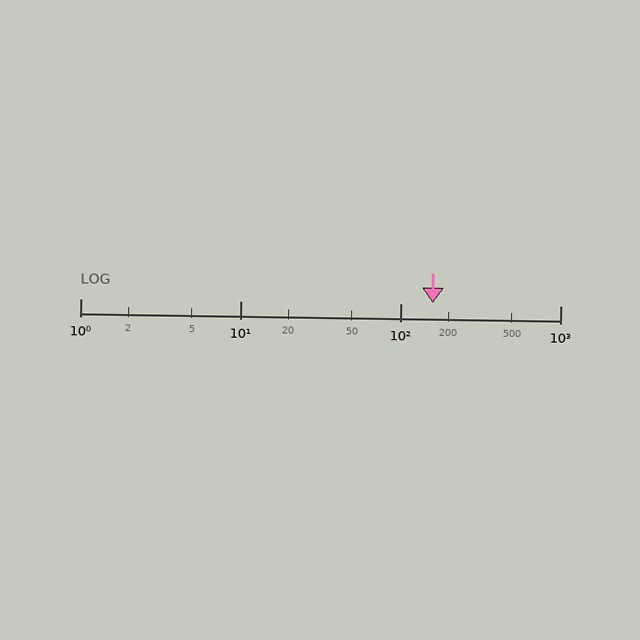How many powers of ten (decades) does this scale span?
The scale spans 3 decades, from 1 to 1000.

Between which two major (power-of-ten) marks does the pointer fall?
The pointer is between 100 and 1000.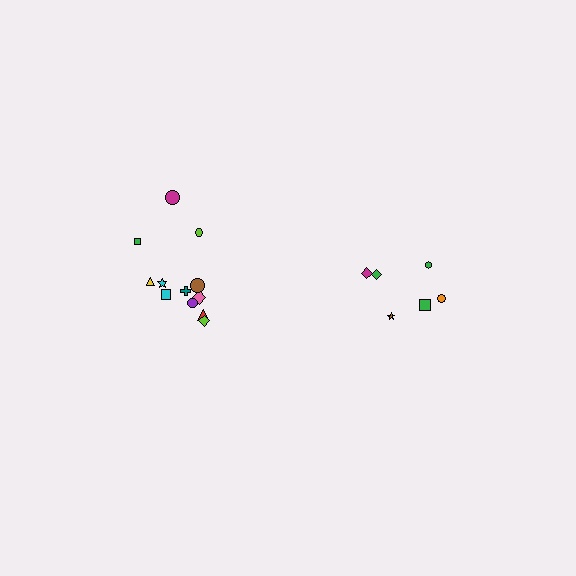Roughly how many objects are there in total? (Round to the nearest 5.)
Roughly 20 objects in total.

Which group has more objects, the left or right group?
The left group.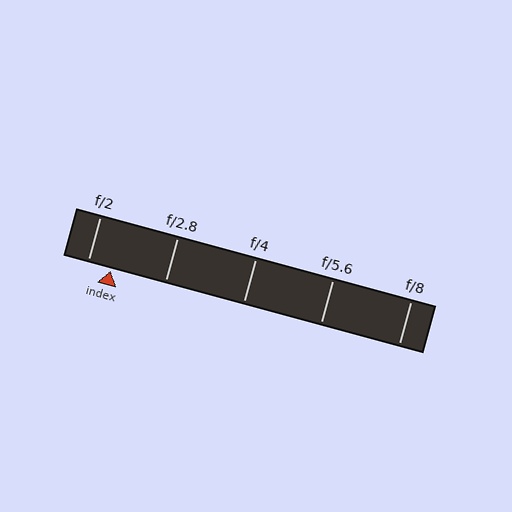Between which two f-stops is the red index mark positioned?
The index mark is between f/2 and f/2.8.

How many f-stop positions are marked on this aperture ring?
There are 5 f-stop positions marked.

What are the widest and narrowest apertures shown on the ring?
The widest aperture shown is f/2 and the narrowest is f/8.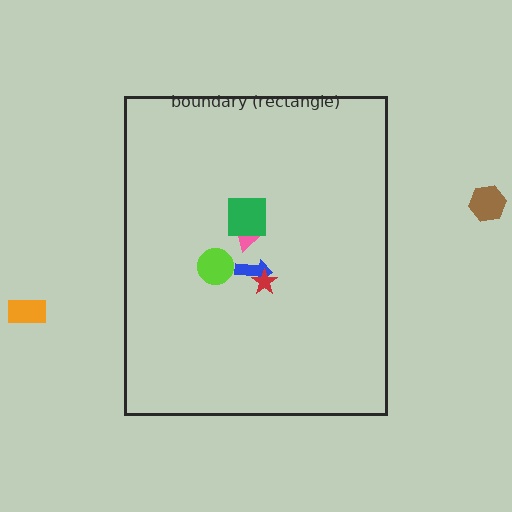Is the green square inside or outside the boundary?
Inside.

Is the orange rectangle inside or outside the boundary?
Outside.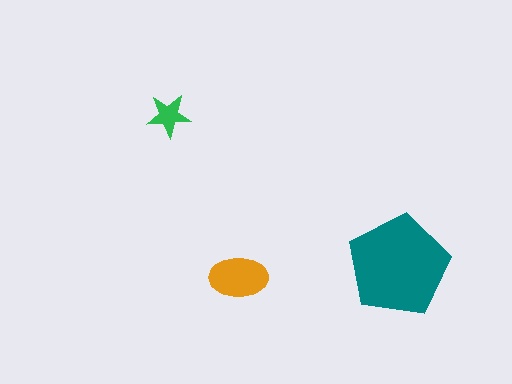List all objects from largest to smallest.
The teal pentagon, the orange ellipse, the green star.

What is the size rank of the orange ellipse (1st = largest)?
2nd.